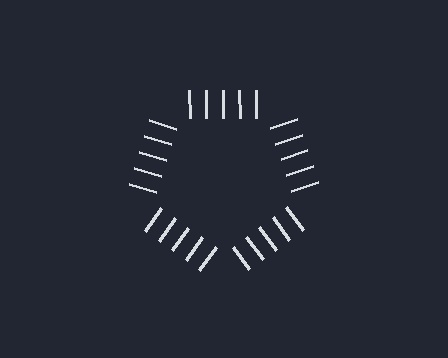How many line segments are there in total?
25 — 5 along each of the 5 edges.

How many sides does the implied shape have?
5 sides — the line-ends trace a pentagon.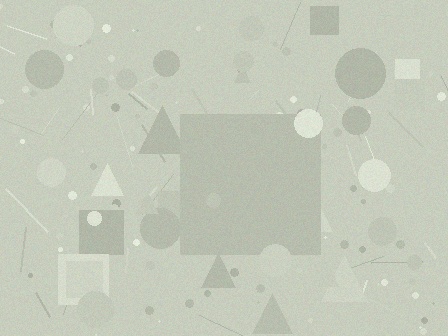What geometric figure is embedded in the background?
A square is embedded in the background.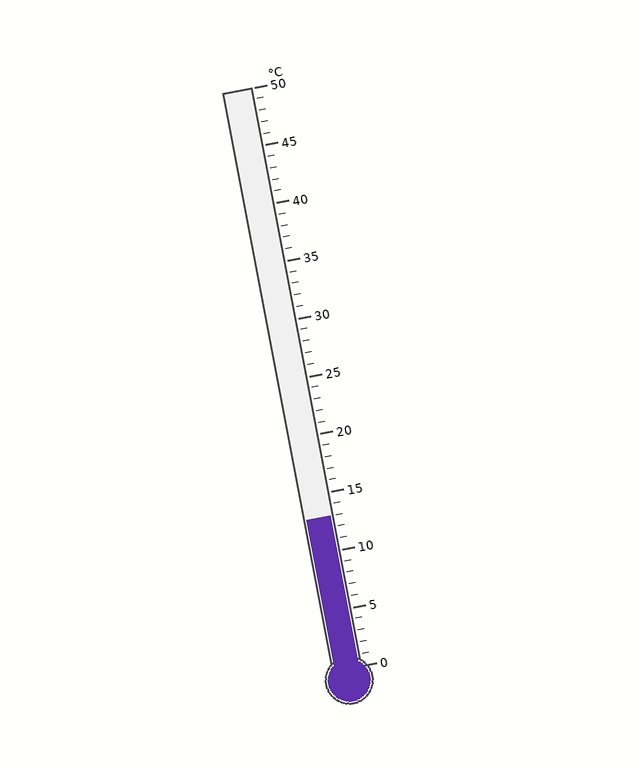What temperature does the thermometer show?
The thermometer shows approximately 13°C.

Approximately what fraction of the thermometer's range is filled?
The thermometer is filled to approximately 25% of its range.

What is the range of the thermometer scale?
The thermometer scale ranges from 0°C to 50°C.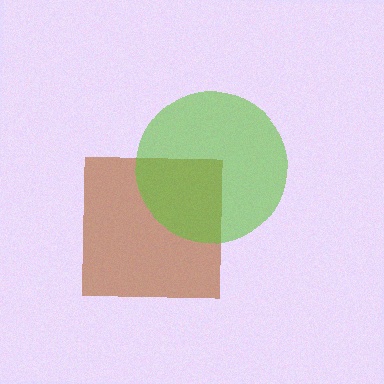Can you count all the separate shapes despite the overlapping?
Yes, there are 2 separate shapes.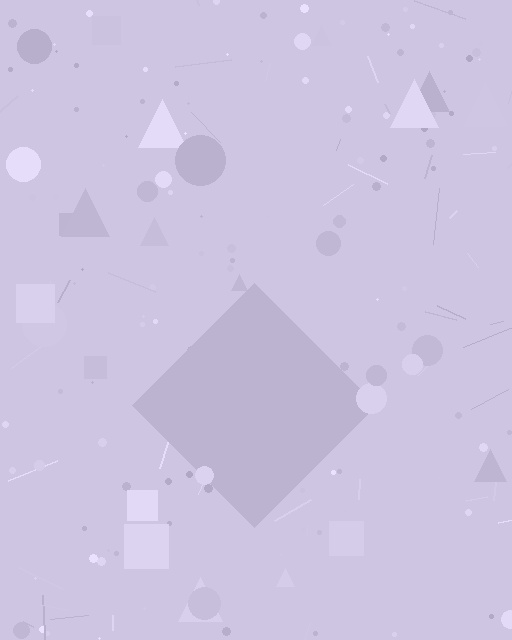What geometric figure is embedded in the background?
A diamond is embedded in the background.